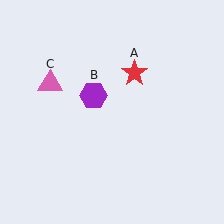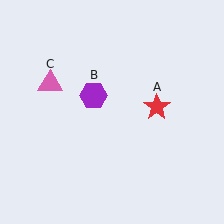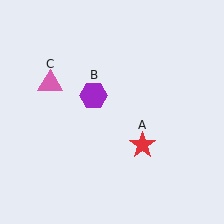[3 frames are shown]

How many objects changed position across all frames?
1 object changed position: red star (object A).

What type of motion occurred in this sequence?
The red star (object A) rotated clockwise around the center of the scene.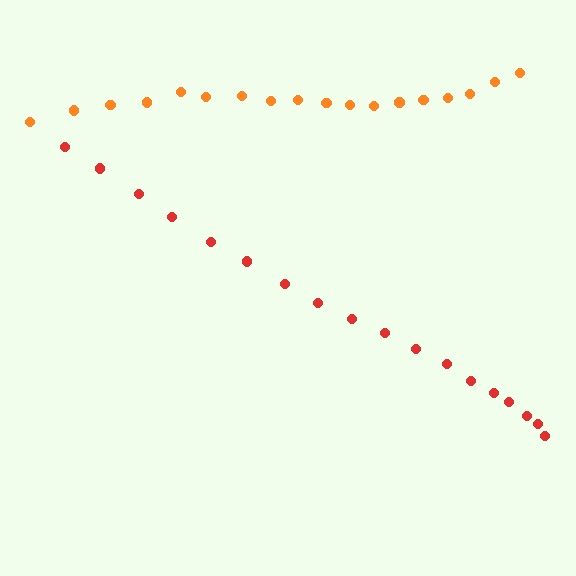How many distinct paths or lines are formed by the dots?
There are 2 distinct paths.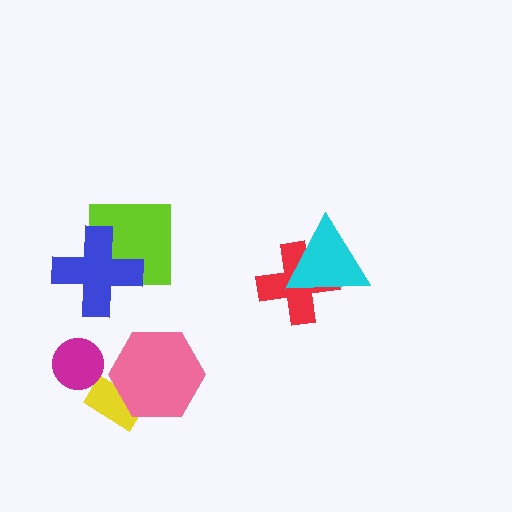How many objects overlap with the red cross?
1 object overlaps with the red cross.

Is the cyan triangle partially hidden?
No, no other shape covers it.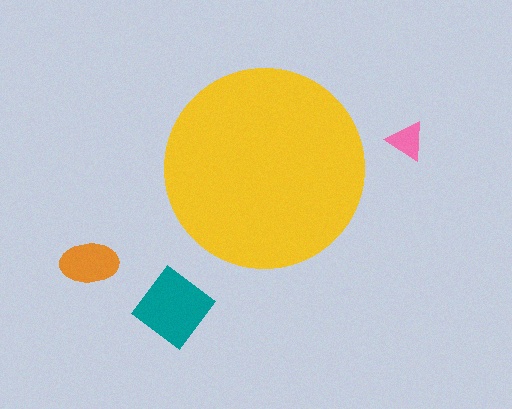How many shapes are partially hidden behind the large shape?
0 shapes are partially hidden.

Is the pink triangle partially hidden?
No, the pink triangle is fully visible.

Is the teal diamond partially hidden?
No, the teal diamond is fully visible.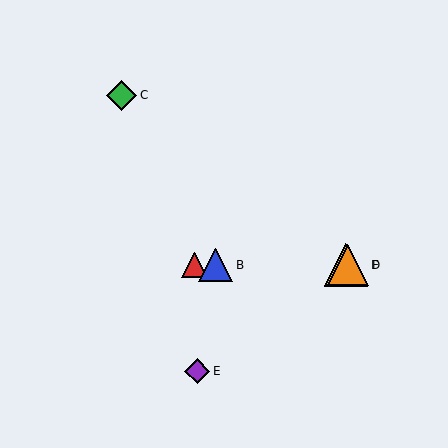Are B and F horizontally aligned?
Yes, both are at y≈265.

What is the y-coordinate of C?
Object C is at y≈95.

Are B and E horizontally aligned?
No, B is at y≈265 and E is at y≈371.